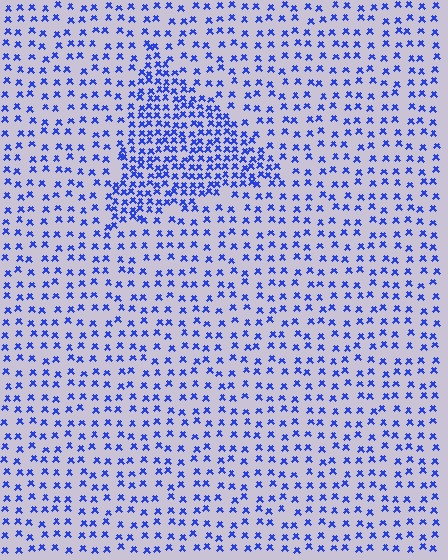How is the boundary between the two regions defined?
The boundary is defined by a change in element density (approximately 2.2x ratio). All elements are the same color, size, and shape.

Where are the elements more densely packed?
The elements are more densely packed inside the triangle boundary.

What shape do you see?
I see a triangle.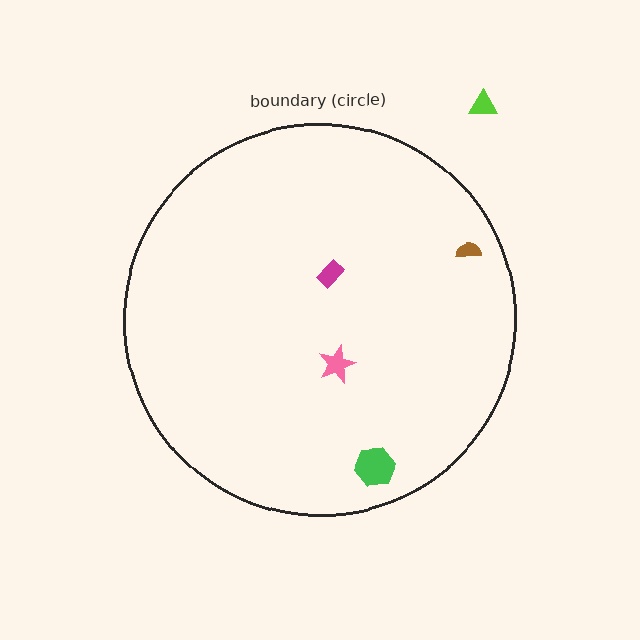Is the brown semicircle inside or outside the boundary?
Inside.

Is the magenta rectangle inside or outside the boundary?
Inside.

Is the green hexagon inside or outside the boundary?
Inside.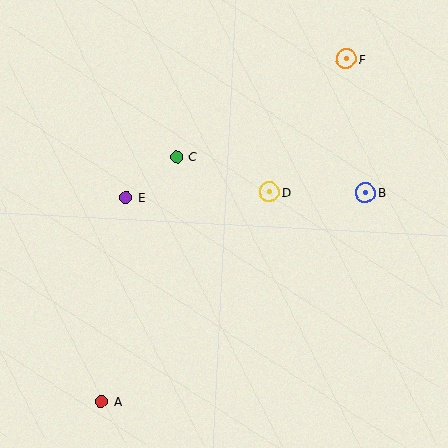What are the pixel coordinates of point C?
Point C is at (176, 157).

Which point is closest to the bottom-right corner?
Point B is closest to the bottom-right corner.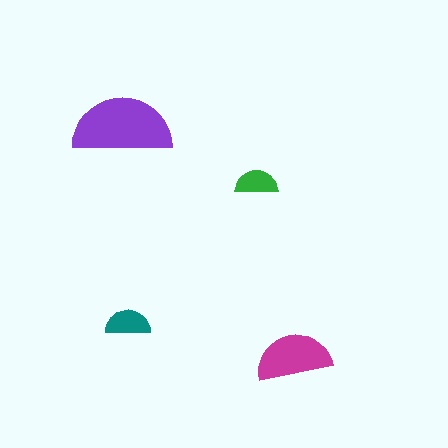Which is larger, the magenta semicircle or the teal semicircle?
The magenta one.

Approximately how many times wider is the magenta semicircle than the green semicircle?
About 2 times wider.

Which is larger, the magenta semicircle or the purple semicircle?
The purple one.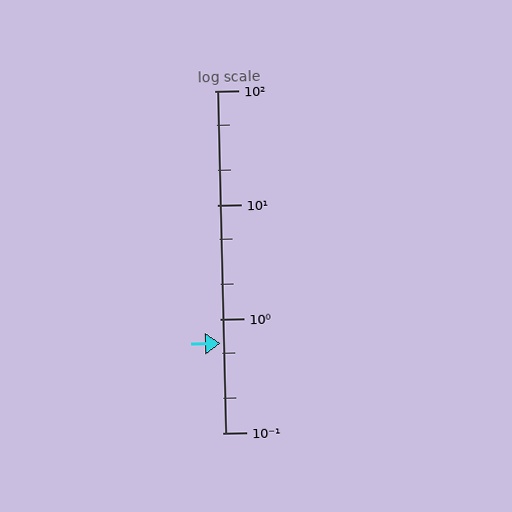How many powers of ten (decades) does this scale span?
The scale spans 3 decades, from 0.1 to 100.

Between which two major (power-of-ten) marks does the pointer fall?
The pointer is between 0.1 and 1.